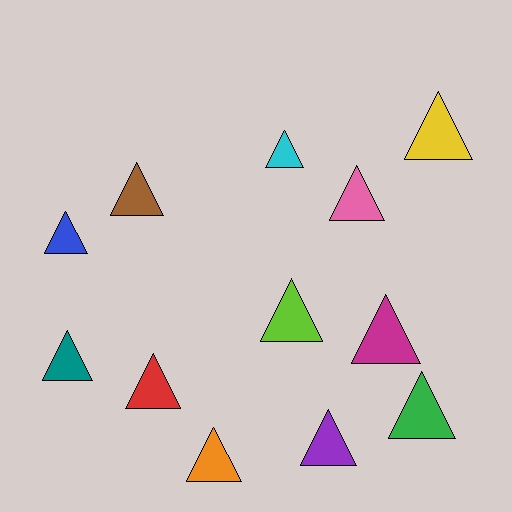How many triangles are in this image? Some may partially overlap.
There are 12 triangles.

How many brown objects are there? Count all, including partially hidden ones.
There is 1 brown object.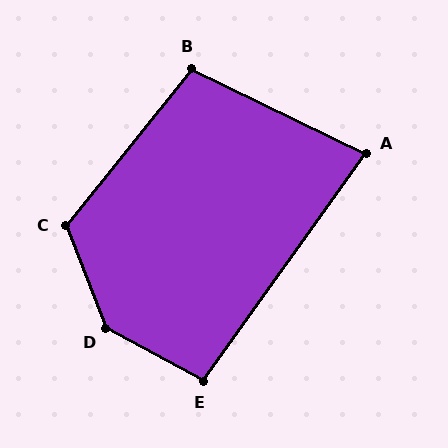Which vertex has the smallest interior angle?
A, at approximately 80 degrees.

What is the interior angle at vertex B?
Approximately 103 degrees (obtuse).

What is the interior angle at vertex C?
Approximately 120 degrees (obtuse).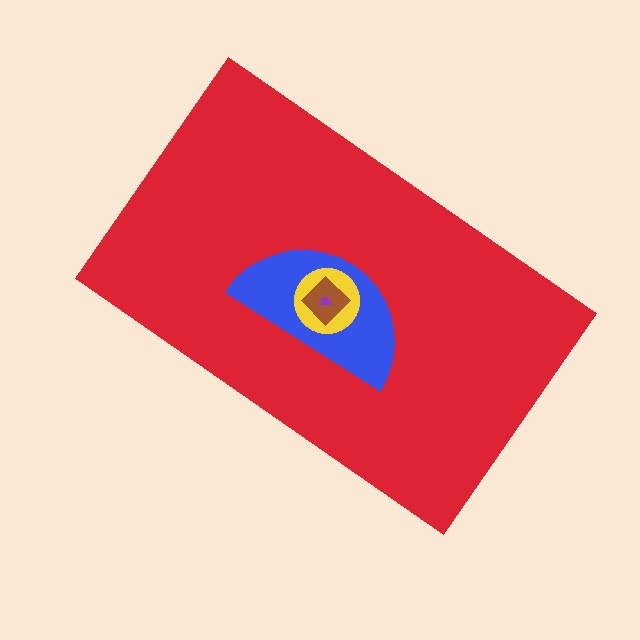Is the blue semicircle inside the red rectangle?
Yes.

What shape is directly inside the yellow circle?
The brown diamond.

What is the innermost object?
The purple trapezoid.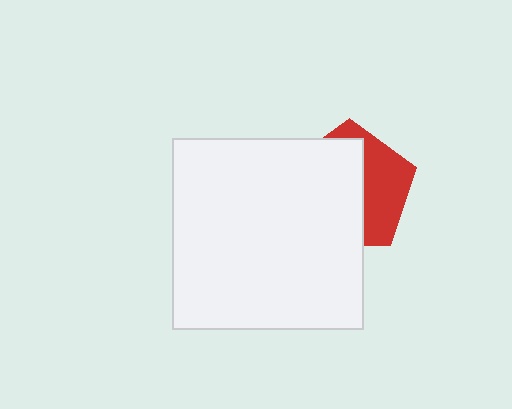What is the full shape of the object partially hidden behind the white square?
The partially hidden object is a red pentagon.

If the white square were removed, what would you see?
You would see the complete red pentagon.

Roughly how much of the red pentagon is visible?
A small part of it is visible (roughly 39%).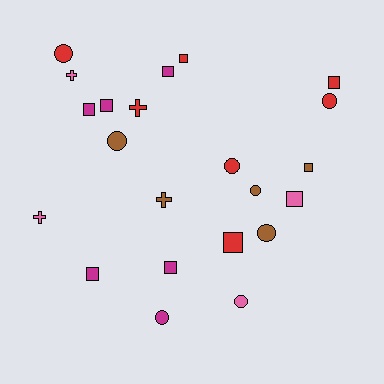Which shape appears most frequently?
Square, with 10 objects.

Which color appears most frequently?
Red, with 7 objects.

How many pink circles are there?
There is 1 pink circle.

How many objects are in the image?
There are 22 objects.